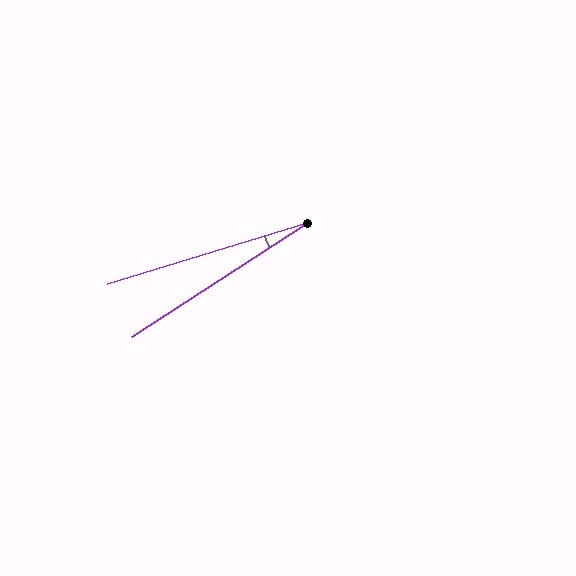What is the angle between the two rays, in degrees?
Approximately 16 degrees.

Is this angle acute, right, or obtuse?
It is acute.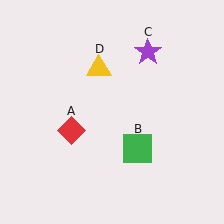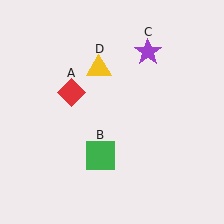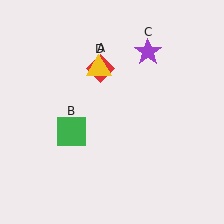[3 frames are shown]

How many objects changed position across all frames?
2 objects changed position: red diamond (object A), green square (object B).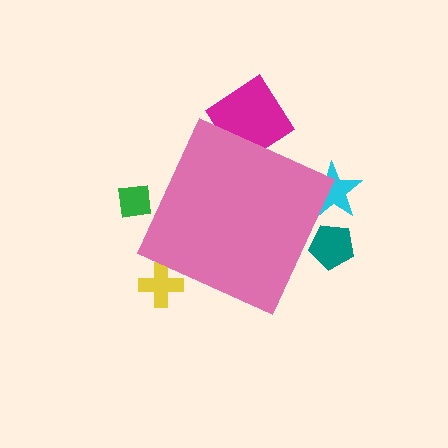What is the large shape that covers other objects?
A pink diamond.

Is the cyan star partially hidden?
Yes, the cyan star is partially hidden behind the pink diamond.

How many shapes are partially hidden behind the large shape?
5 shapes are partially hidden.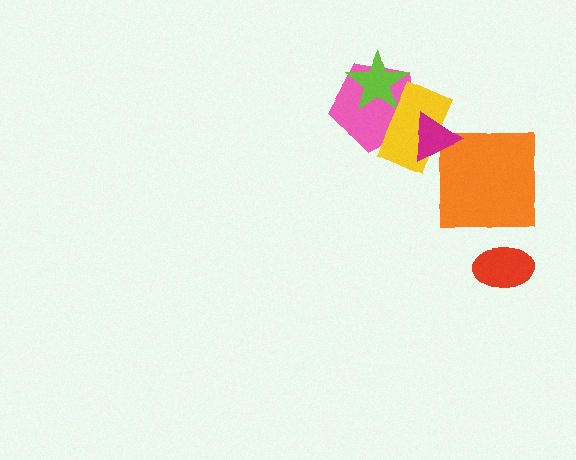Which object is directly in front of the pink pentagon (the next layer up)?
The lime star is directly in front of the pink pentagon.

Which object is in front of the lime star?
The yellow rectangle is in front of the lime star.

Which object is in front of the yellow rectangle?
The magenta triangle is in front of the yellow rectangle.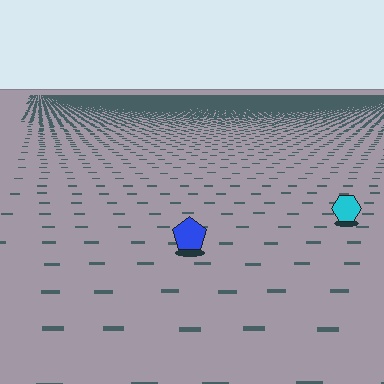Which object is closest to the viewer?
The blue pentagon is closest. The texture marks near it are larger and more spread out.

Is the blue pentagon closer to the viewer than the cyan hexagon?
Yes. The blue pentagon is closer — you can tell from the texture gradient: the ground texture is coarser near it.